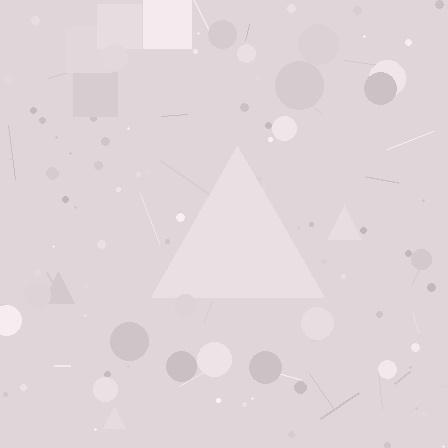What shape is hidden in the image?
A triangle is hidden in the image.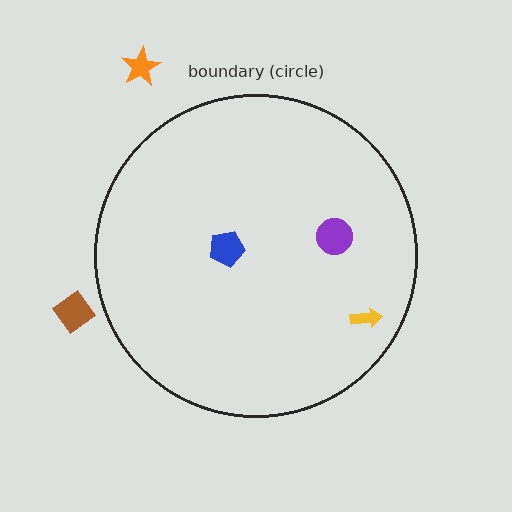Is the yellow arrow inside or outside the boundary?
Inside.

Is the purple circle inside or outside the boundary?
Inside.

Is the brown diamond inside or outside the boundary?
Outside.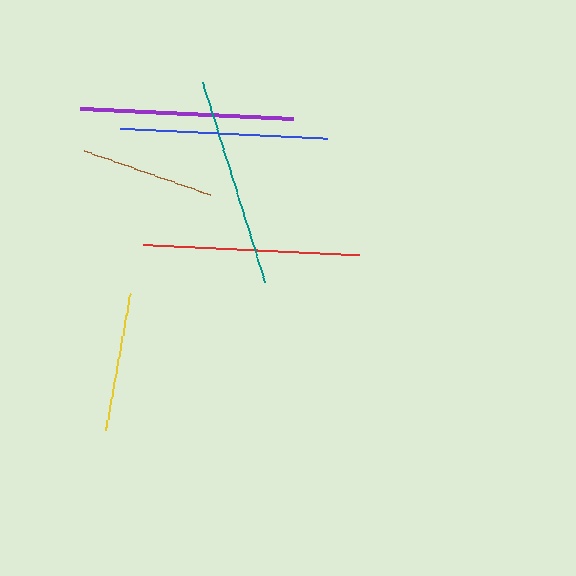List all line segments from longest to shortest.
From longest to shortest: red, purple, teal, blue, yellow, brown.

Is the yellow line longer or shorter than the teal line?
The teal line is longer than the yellow line.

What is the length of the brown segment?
The brown segment is approximately 134 pixels long.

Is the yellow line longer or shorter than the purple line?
The purple line is longer than the yellow line.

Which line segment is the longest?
The red line is the longest at approximately 216 pixels.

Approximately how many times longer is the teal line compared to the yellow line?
The teal line is approximately 1.5 times the length of the yellow line.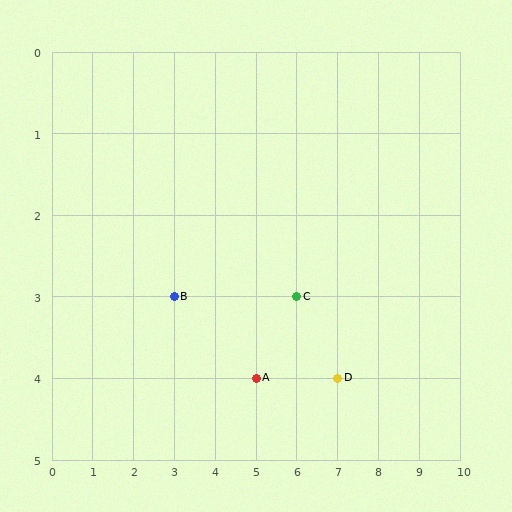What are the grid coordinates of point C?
Point C is at grid coordinates (6, 3).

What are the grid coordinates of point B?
Point B is at grid coordinates (3, 3).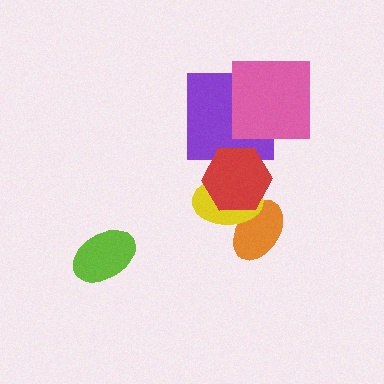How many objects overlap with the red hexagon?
3 objects overlap with the red hexagon.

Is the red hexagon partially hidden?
No, no other shape covers it.